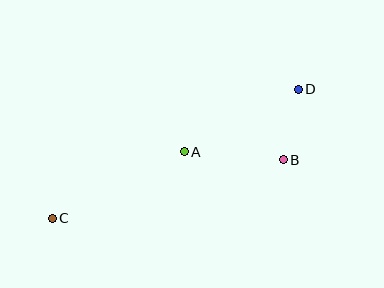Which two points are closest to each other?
Points B and D are closest to each other.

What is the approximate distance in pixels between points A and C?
The distance between A and C is approximately 148 pixels.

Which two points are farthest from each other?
Points C and D are farthest from each other.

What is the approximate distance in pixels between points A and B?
The distance between A and B is approximately 100 pixels.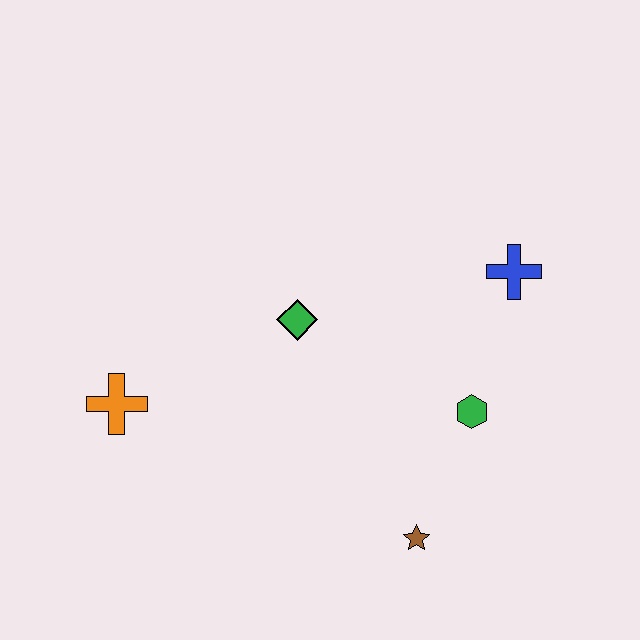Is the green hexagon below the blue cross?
Yes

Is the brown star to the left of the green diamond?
No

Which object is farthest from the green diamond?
The brown star is farthest from the green diamond.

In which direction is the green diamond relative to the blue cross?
The green diamond is to the left of the blue cross.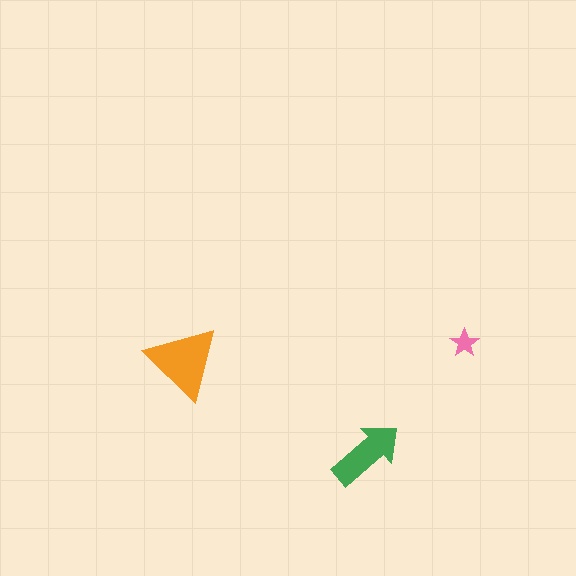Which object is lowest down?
The green arrow is bottommost.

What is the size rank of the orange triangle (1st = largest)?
1st.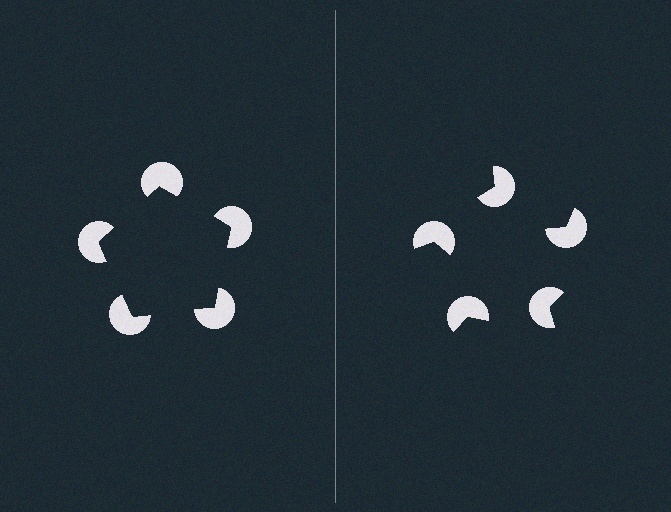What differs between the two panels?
The pac-man discs are positioned identically on both sides; only the wedge orientations differ. On the left they align to a pentagon; on the right they are misaligned.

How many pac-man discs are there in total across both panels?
10 — 5 on each side.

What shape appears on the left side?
An illusory pentagon.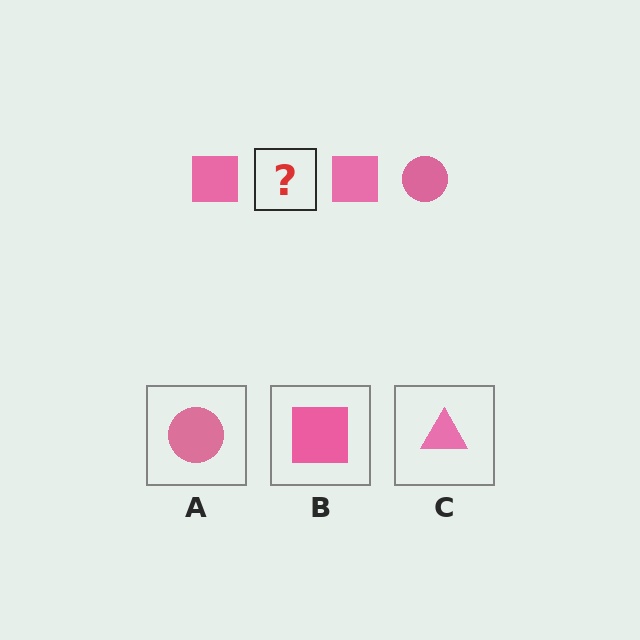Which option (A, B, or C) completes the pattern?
A.